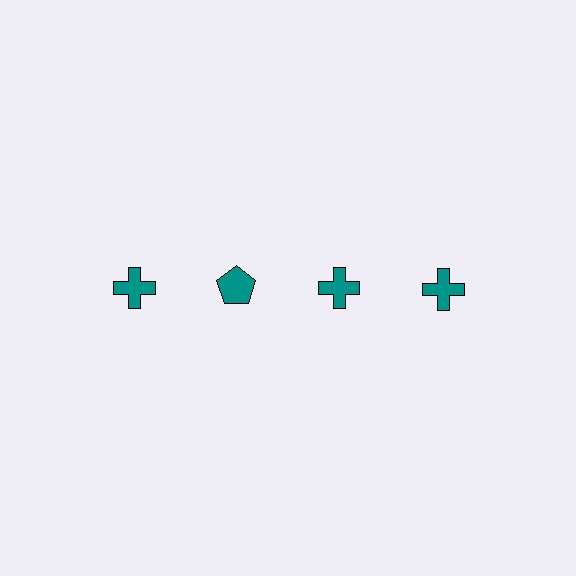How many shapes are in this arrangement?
There are 4 shapes arranged in a grid pattern.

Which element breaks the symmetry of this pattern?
The teal pentagon in the top row, second from left column breaks the symmetry. All other shapes are teal crosses.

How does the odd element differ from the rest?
It has a different shape: pentagon instead of cross.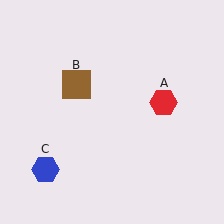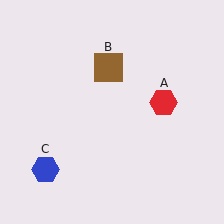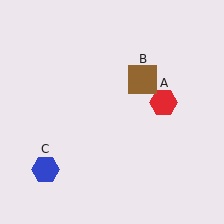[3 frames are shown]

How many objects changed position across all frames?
1 object changed position: brown square (object B).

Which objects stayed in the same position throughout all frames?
Red hexagon (object A) and blue hexagon (object C) remained stationary.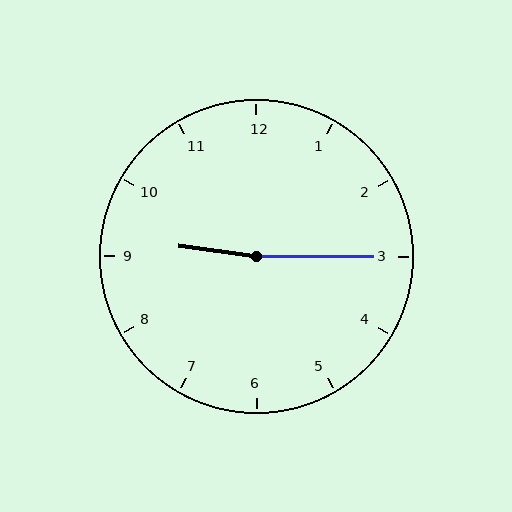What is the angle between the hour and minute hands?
Approximately 172 degrees.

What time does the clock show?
9:15.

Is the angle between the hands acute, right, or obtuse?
It is obtuse.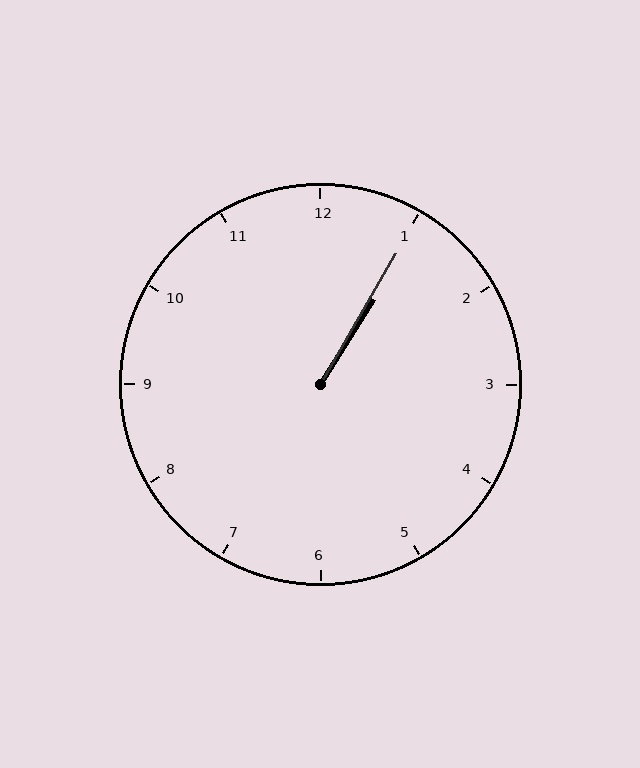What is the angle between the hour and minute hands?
Approximately 2 degrees.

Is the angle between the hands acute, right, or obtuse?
It is acute.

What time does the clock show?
1:05.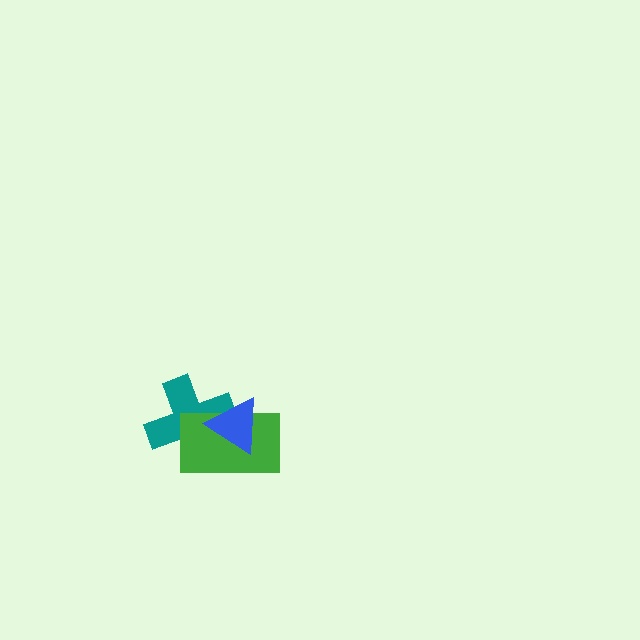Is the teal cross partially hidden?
Yes, it is partially covered by another shape.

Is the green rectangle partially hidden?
Yes, it is partially covered by another shape.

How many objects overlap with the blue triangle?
2 objects overlap with the blue triangle.